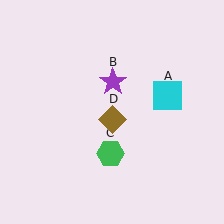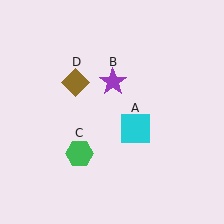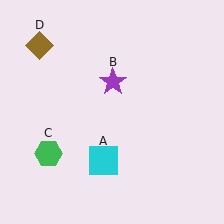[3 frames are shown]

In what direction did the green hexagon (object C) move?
The green hexagon (object C) moved left.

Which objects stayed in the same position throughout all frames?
Purple star (object B) remained stationary.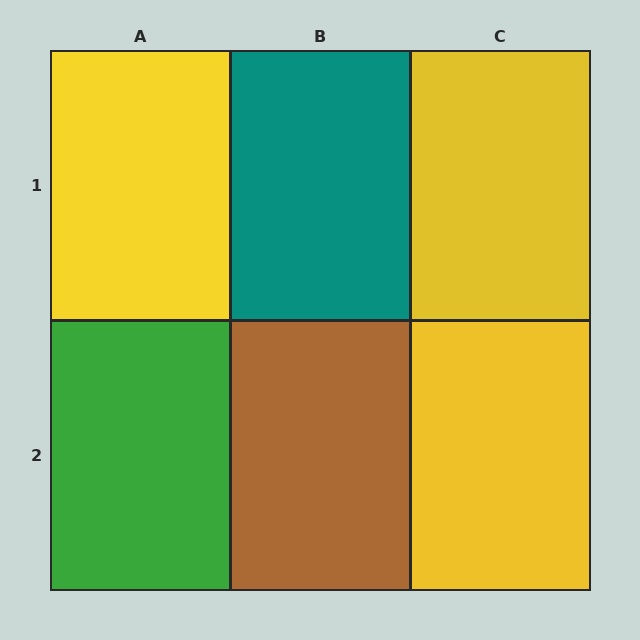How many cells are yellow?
3 cells are yellow.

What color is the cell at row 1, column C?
Yellow.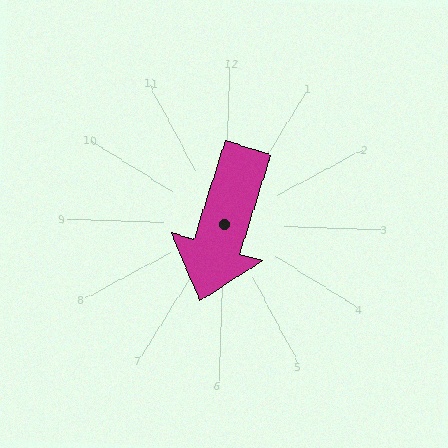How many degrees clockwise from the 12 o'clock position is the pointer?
Approximately 195 degrees.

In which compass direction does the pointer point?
South.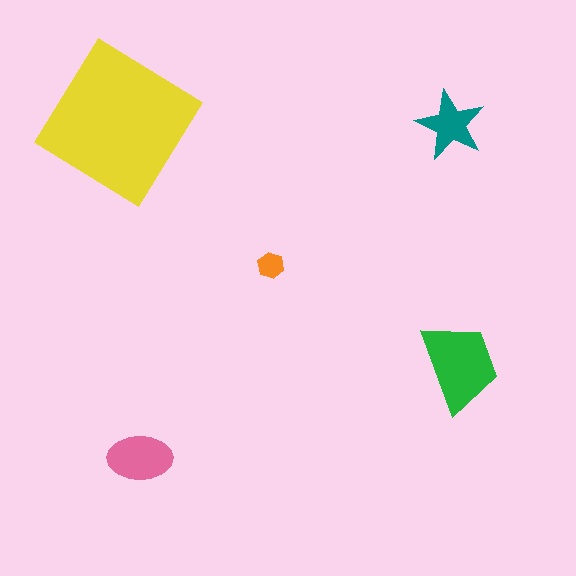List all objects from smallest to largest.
The orange hexagon, the teal star, the pink ellipse, the green trapezoid, the yellow diamond.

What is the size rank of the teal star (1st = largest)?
4th.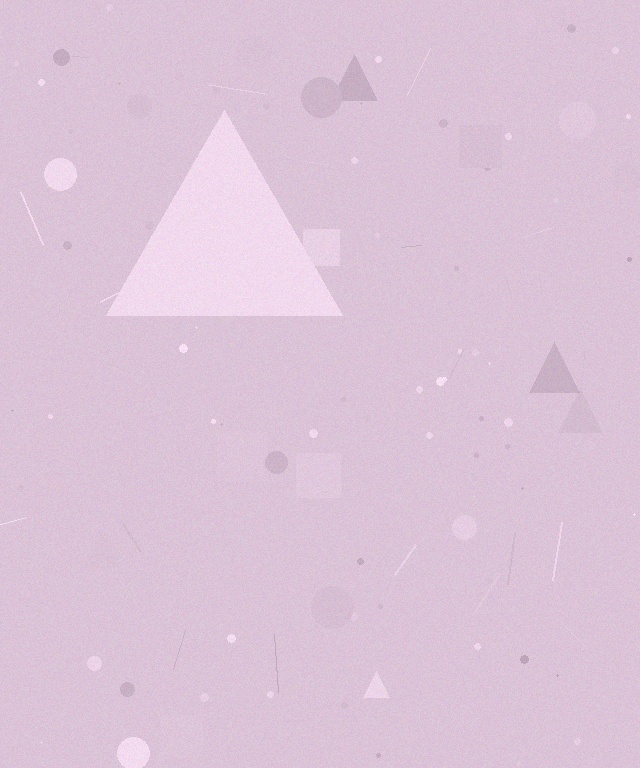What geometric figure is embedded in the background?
A triangle is embedded in the background.